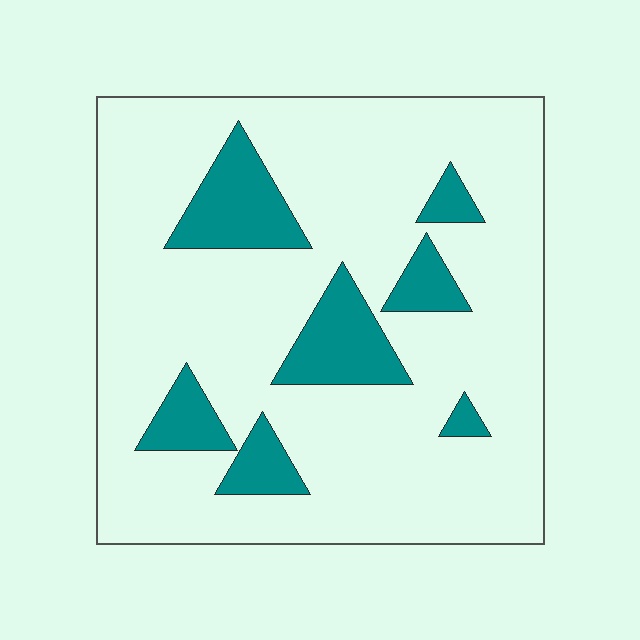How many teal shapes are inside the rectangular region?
7.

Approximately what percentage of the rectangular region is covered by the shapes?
Approximately 15%.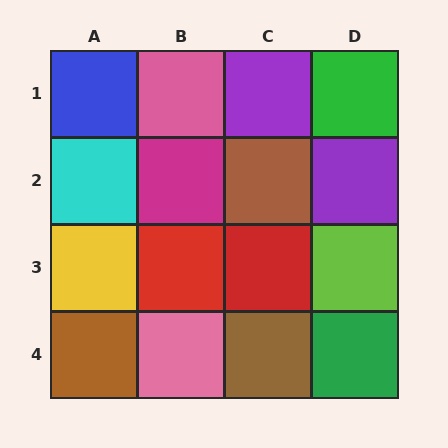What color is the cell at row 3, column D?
Lime.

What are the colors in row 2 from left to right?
Cyan, magenta, brown, purple.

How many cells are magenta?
1 cell is magenta.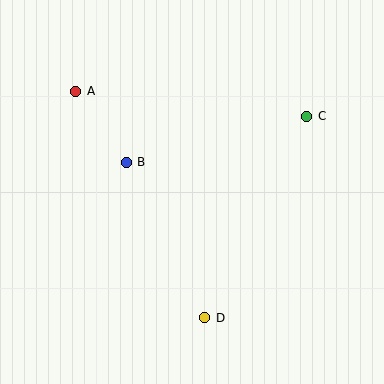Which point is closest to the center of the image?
Point B at (126, 162) is closest to the center.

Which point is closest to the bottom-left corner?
Point D is closest to the bottom-left corner.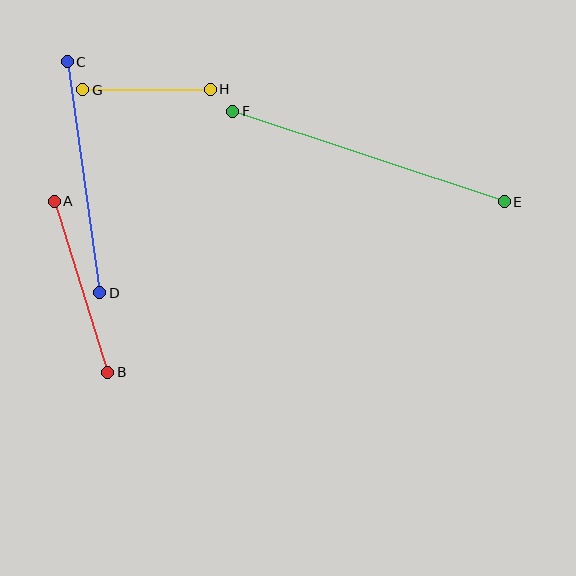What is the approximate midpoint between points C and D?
The midpoint is at approximately (83, 177) pixels.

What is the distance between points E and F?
The distance is approximately 286 pixels.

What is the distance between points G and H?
The distance is approximately 127 pixels.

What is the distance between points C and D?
The distance is approximately 233 pixels.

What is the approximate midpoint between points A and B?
The midpoint is at approximately (81, 287) pixels.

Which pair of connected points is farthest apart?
Points E and F are farthest apart.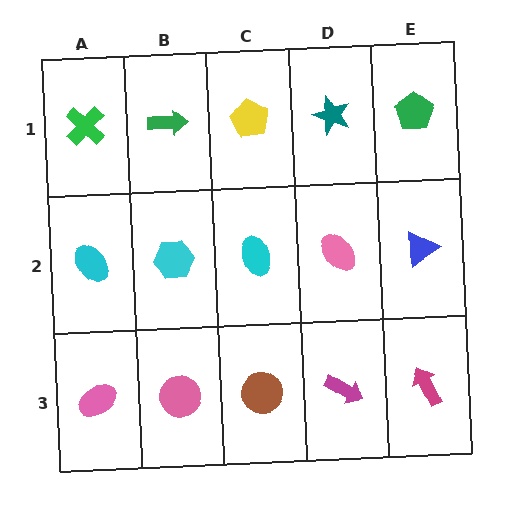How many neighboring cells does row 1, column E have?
2.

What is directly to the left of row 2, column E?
A pink ellipse.